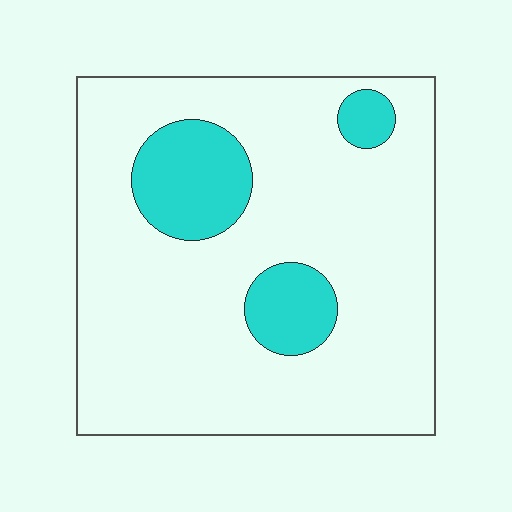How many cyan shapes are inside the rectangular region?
3.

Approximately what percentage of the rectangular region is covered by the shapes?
Approximately 15%.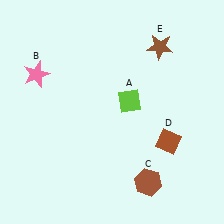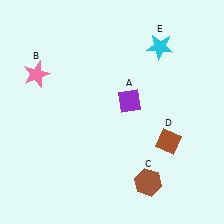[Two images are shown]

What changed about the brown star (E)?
In Image 1, E is brown. In Image 2, it changed to cyan.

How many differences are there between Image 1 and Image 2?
There are 2 differences between the two images.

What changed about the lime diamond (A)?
In Image 1, A is lime. In Image 2, it changed to purple.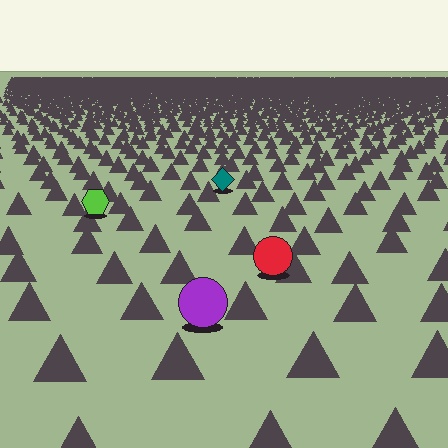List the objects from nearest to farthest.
From nearest to farthest: the purple circle, the red circle, the lime hexagon, the teal diamond.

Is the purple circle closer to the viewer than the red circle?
Yes. The purple circle is closer — you can tell from the texture gradient: the ground texture is coarser near it.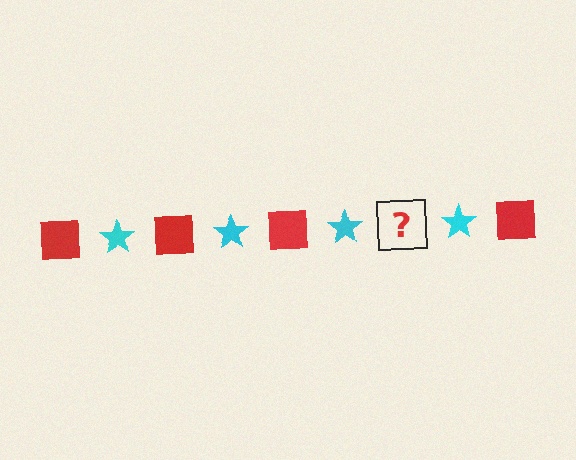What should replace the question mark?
The question mark should be replaced with a red square.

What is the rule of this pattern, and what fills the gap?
The rule is that the pattern alternates between red square and cyan star. The gap should be filled with a red square.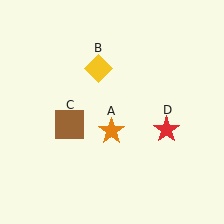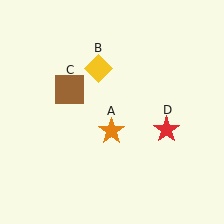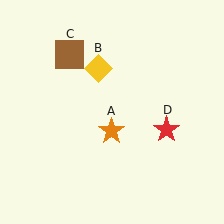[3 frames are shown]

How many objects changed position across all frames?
1 object changed position: brown square (object C).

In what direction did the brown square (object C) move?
The brown square (object C) moved up.